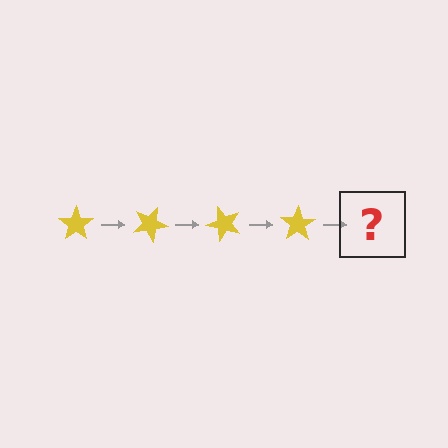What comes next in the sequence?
The next element should be a yellow star rotated 100 degrees.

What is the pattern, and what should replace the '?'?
The pattern is that the star rotates 25 degrees each step. The '?' should be a yellow star rotated 100 degrees.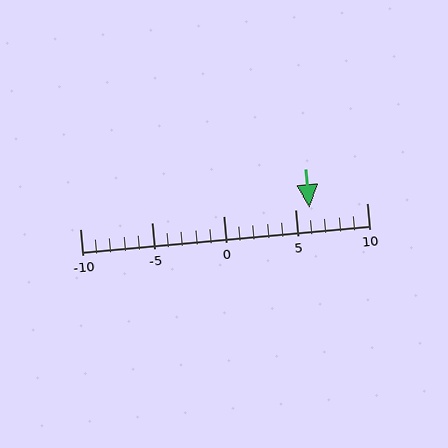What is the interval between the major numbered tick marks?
The major tick marks are spaced 5 units apart.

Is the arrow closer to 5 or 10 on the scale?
The arrow is closer to 5.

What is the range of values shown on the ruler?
The ruler shows values from -10 to 10.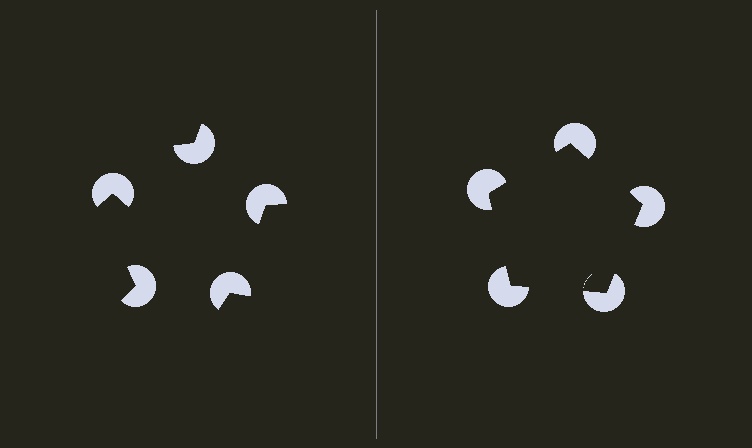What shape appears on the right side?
An illusory pentagon.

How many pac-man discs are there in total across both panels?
10 — 5 on each side.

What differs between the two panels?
The pac-man discs are positioned identically on both sides; only the wedge orientations differ. On the right they align to a pentagon; on the left they are misaligned.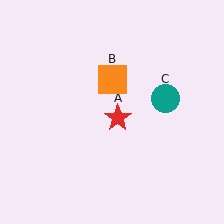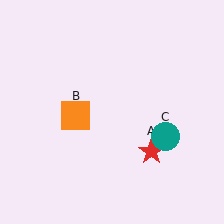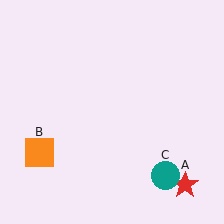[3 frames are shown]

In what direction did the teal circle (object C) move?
The teal circle (object C) moved down.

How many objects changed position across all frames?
3 objects changed position: red star (object A), orange square (object B), teal circle (object C).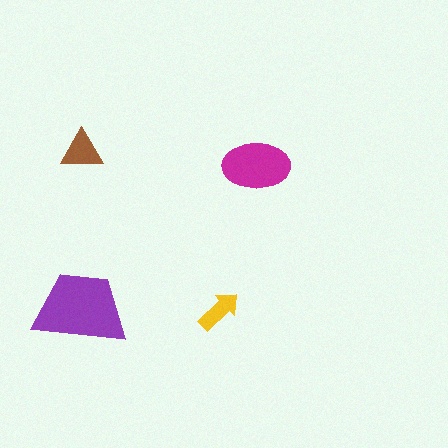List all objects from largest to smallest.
The purple trapezoid, the magenta ellipse, the brown triangle, the yellow arrow.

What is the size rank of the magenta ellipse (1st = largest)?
2nd.